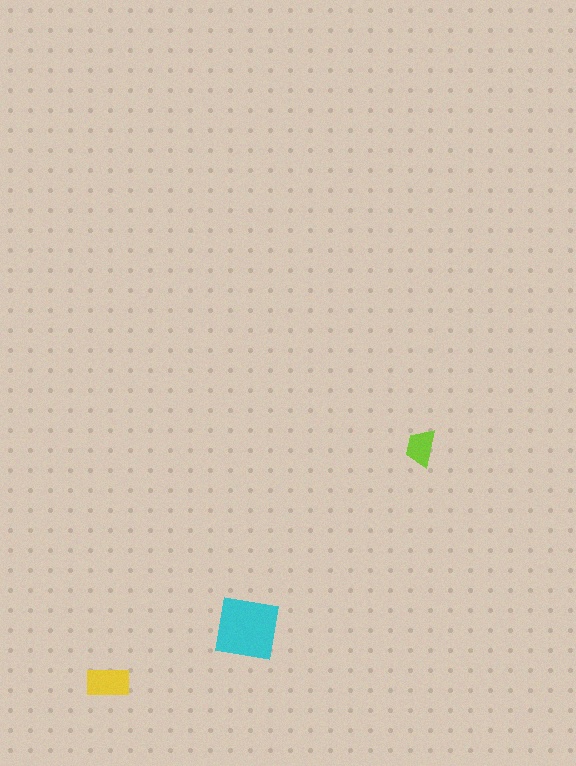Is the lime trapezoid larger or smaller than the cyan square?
Smaller.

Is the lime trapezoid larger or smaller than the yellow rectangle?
Smaller.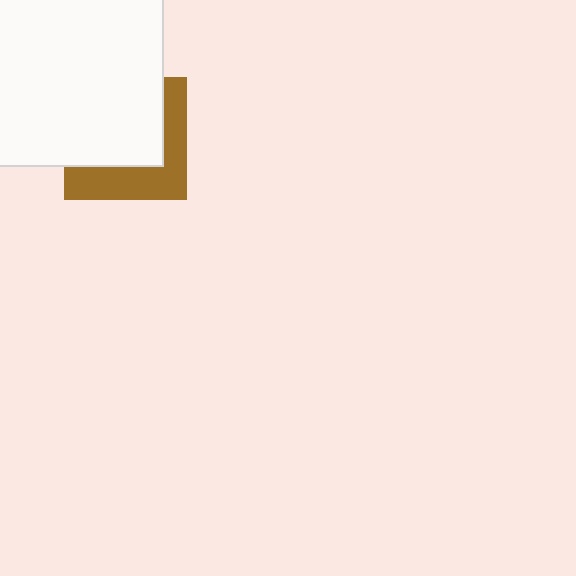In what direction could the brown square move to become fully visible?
The brown square could move toward the lower-right. That would shift it out from behind the white square entirely.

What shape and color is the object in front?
The object in front is a white square.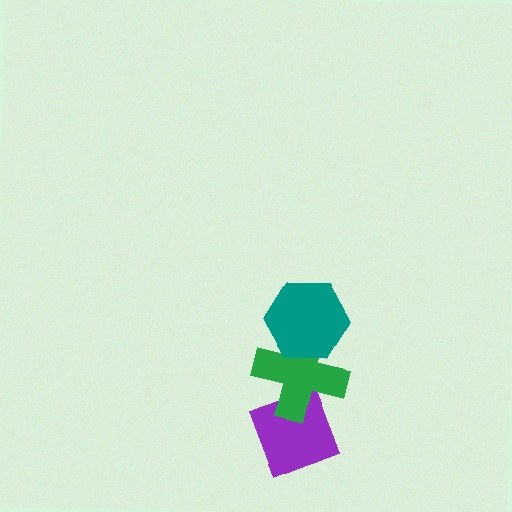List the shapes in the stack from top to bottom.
From top to bottom: the teal hexagon, the green cross, the purple diamond.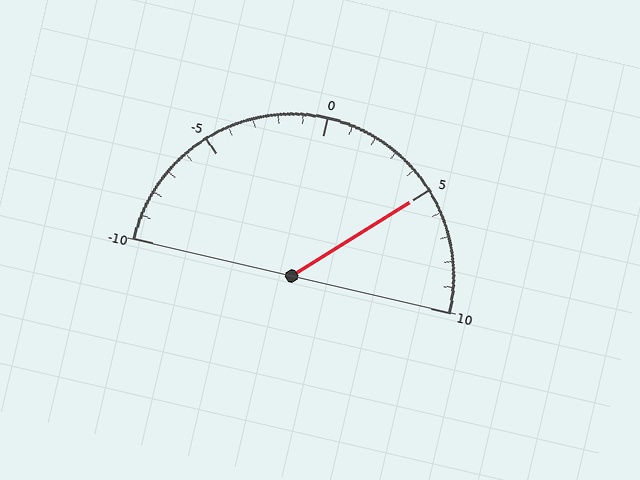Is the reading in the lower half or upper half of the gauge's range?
The reading is in the upper half of the range (-10 to 10).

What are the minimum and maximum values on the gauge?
The gauge ranges from -10 to 10.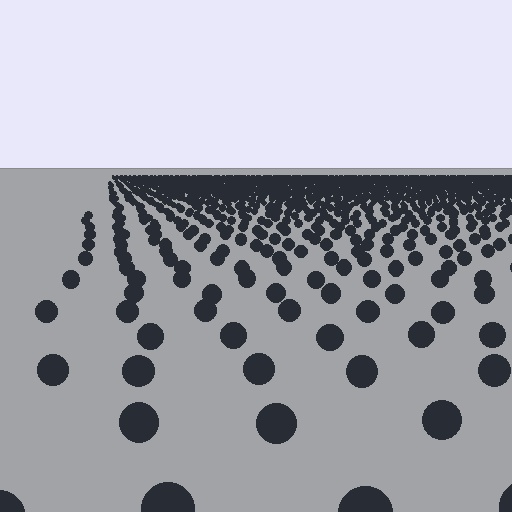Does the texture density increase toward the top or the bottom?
Density increases toward the top.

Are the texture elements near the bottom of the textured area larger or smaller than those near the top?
Larger. Near the bottom, elements are closer to the viewer and appear at a bigger on-screen size.